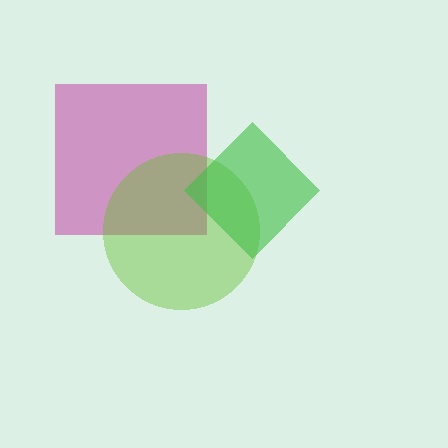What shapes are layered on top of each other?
The layered shapes are: a magenta square, a lime circle, a green diamond.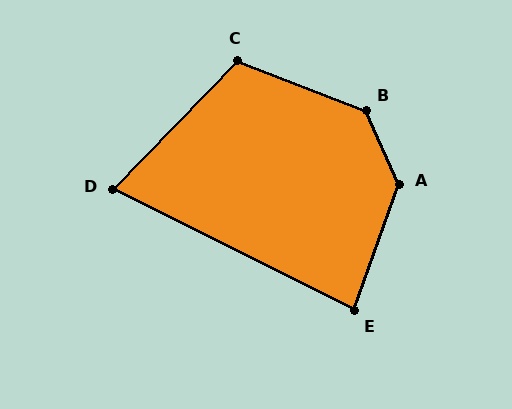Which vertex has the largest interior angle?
A, at approximately 136 degrees.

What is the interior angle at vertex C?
Approximately 113 degrees (obtuse).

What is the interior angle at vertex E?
Approximately 83 degrees (acute).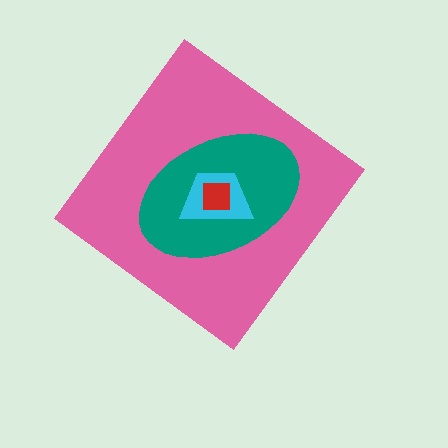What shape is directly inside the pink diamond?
The teal ellipse.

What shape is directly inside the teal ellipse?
The cyan trapezoid.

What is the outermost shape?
The pink diamond.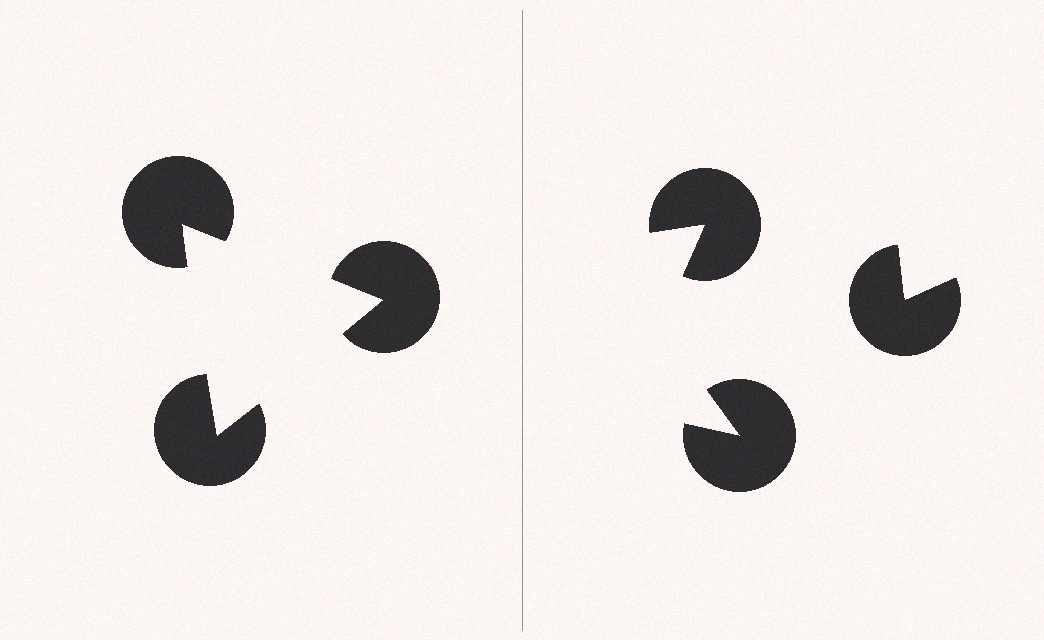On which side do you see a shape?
An illusory triangle appears on the left side. On the right side the wedge cuts are rotated, so no coherent shape forms.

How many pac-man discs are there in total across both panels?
6 — 3 on each side.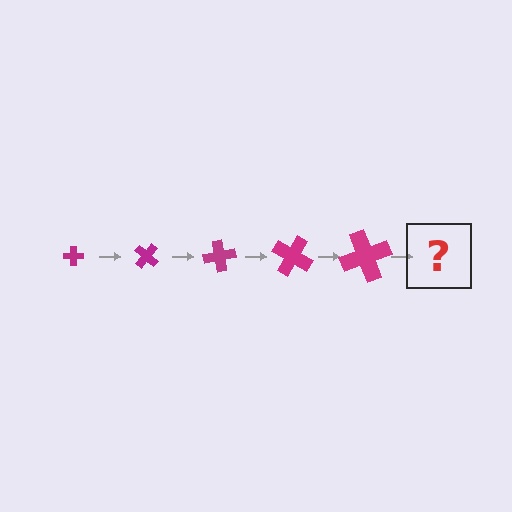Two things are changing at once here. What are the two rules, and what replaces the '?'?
The two rules are that the cross grows larger each step and it rotates 40 degrees each step. The '?' should be a cross, larger than the previous one and rotated 200 degrees from the start.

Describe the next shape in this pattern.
It should be a cross, larger than the previous one and rotated 200 degrees from the start.